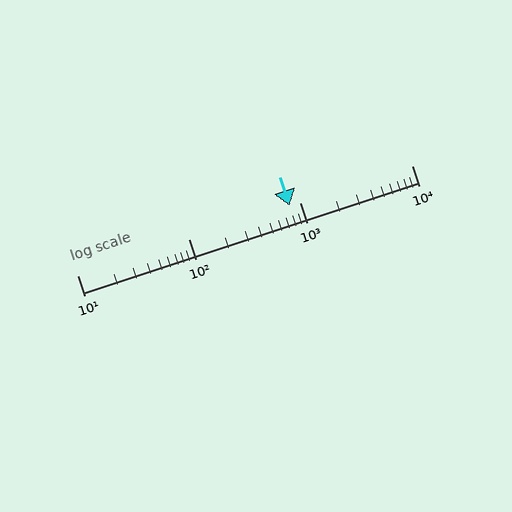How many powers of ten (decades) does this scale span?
The scale spans 3 decades, from 10 to 10000.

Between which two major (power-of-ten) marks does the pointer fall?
The pointer is between 100 and 1000.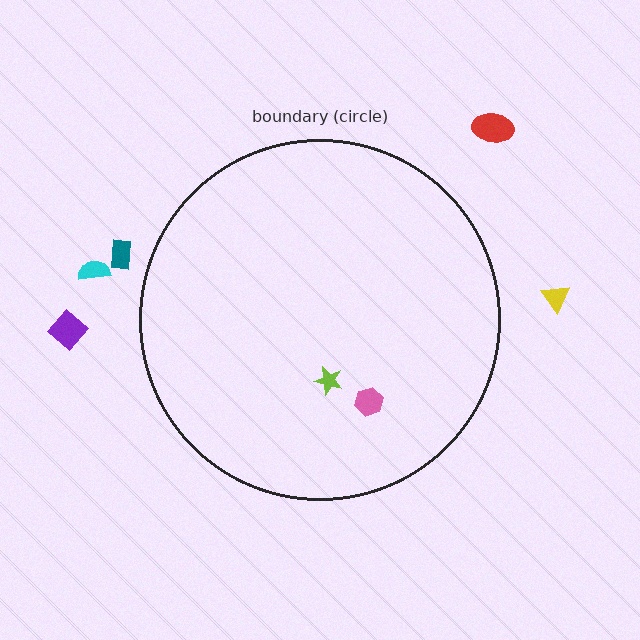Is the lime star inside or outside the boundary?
Inside.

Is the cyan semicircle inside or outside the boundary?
Outside.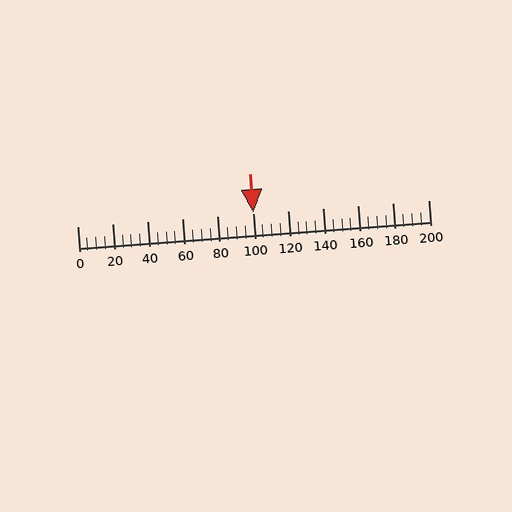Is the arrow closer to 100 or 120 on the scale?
The arrow is closer to 100.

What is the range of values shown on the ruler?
The ruler shows values from 0 to 200.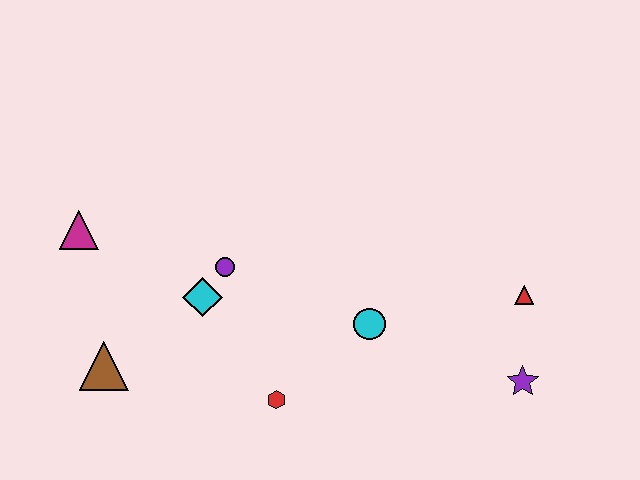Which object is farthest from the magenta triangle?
The purple star is farthest from the magenta triangle.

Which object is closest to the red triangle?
The purple star is closest to the red triangle.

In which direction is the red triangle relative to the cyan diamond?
The red triangle is to the right of the cyan diamond.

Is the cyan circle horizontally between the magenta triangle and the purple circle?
No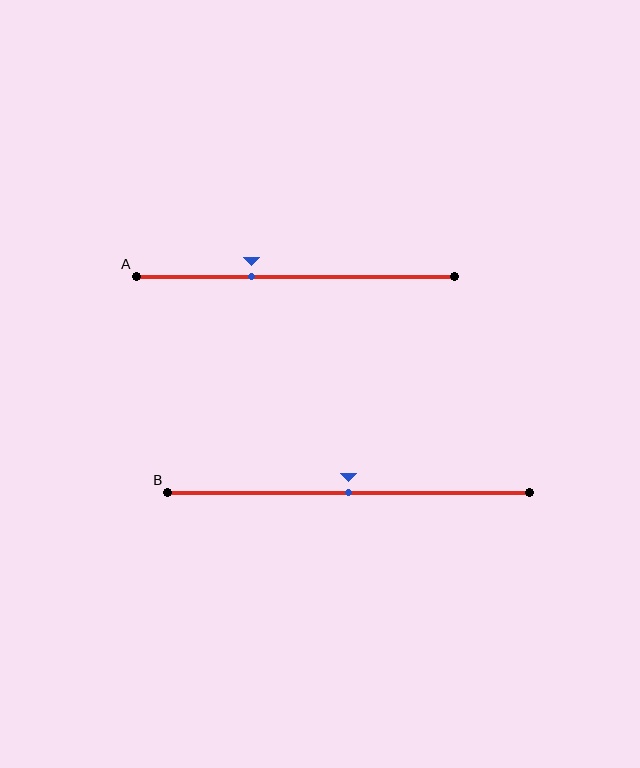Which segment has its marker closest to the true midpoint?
Segment B has its marker closest to the true midpoint.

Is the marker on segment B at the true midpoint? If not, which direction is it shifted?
Yes, the marker on segment B is at the true midpoint.